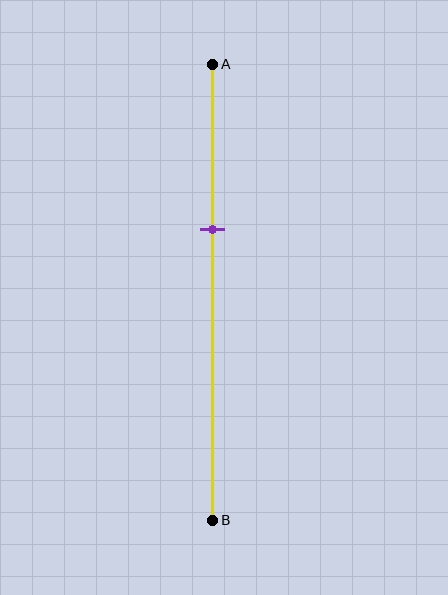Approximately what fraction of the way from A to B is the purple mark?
The purple mark is approximately 35% of the way from A to B.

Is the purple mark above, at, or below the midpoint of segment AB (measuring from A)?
The purple mark is above the midpoint of segment AB.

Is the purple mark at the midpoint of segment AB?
No, the mark is at about 35% from A, not at the 50% midpoint.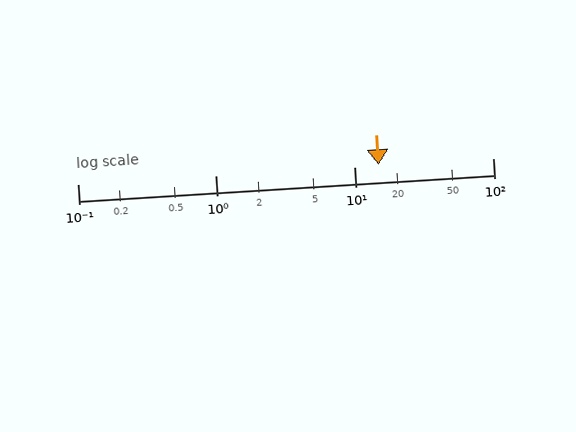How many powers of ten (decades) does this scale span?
The scale spans 3 decades, from 0.1 to 100.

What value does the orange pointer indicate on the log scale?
The pointer indicates approximately 15.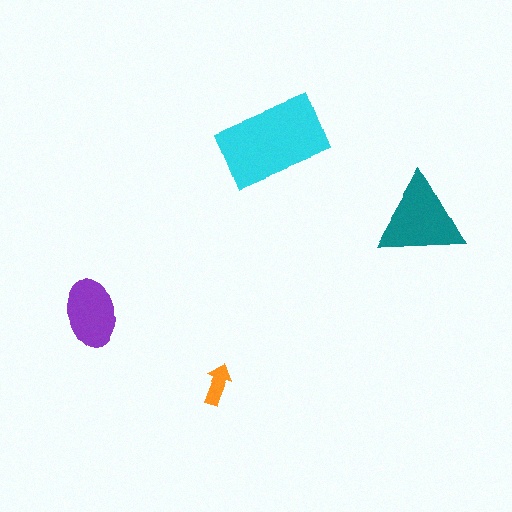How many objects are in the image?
There are 4 objects in the image.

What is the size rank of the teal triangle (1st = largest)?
2nd.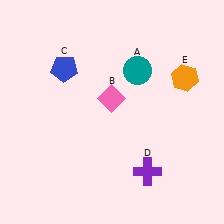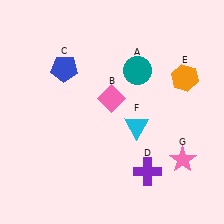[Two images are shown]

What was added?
A cyan triangle (F), a pink star (G) were added in Image 2.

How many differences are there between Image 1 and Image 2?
There are 2 differences between the two images.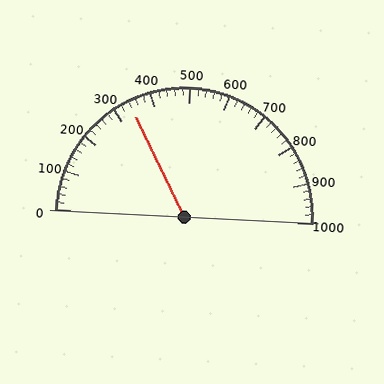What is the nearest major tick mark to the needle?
The nearest major tick mark is 300.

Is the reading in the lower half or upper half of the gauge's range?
The reading is in the lower half of the range (0 to 1000).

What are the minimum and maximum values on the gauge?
The gauge ranges from 0 to 1000.